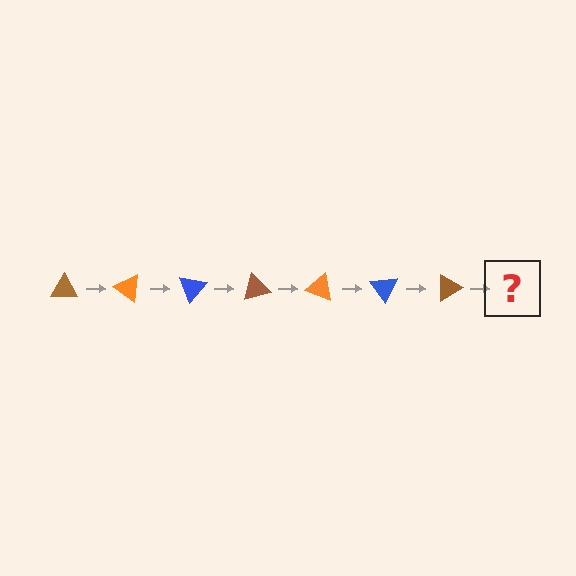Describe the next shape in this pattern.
It should be an orange triangle, rotated 245 degrees from the start.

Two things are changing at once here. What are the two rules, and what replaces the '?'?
The two rules are that it rotates 35 degrees each step and the color cycles through brown, orange, and blue. The '?' should be an orange triangle, rotated 245 degrees from the start.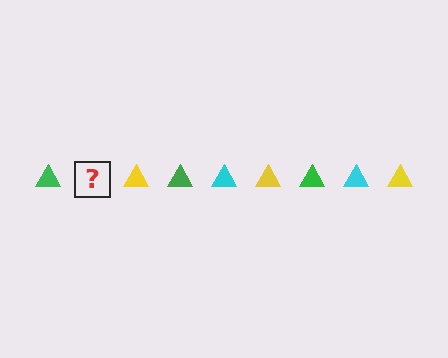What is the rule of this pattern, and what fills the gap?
The rule is that the pattern cycles through green, cyan, yellow triangles. The gap should be filled with a cyan triangle.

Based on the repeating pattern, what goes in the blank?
The blank should be a cyan triangle.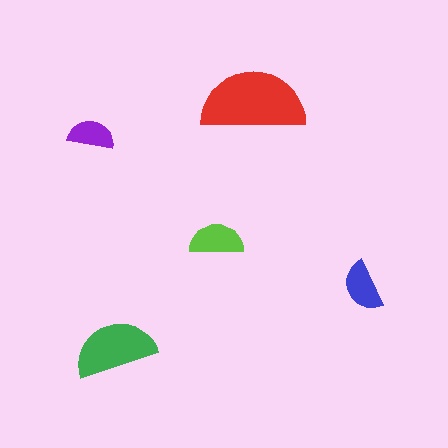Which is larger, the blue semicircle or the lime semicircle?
The lime one.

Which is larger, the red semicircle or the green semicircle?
The red one.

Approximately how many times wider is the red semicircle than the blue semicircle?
About 2 times wider.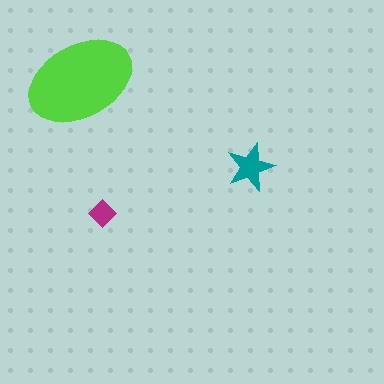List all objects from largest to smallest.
The lime ellipse, the teal star, the magenta diamond.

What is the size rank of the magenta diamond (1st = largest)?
3rd.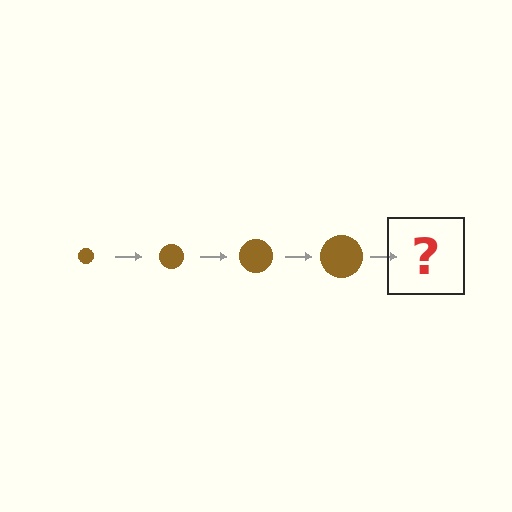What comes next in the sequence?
The next element should be a brown circle, larger than the previous one.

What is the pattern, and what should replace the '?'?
The pattern is that the circle gets progressively larger each step. The '?' should be a brown circle, larger than the previous one.